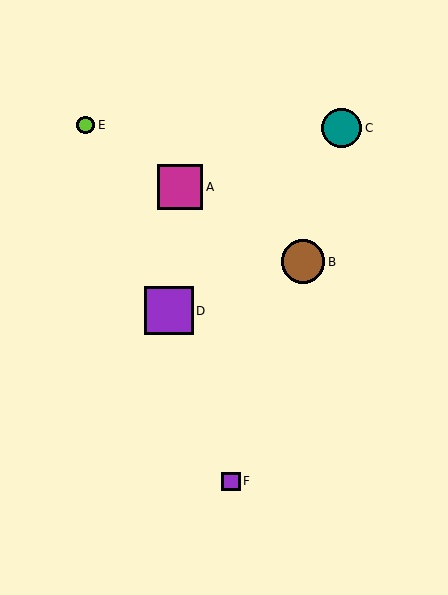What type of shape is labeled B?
Shape B is a brown circle.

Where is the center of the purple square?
The center of the purple square is at (231, 481).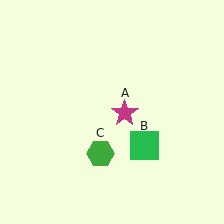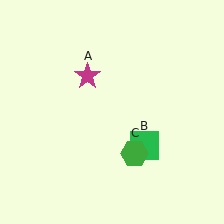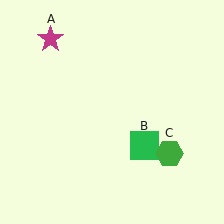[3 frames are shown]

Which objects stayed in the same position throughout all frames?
Green square (object B) remained stationary.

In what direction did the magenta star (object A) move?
The magenta star (object A) moved up and to the left.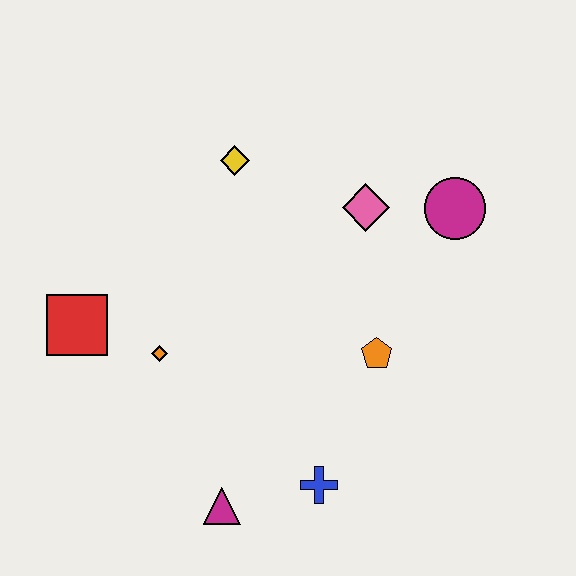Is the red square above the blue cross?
Yes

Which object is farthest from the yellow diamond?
The magenta triangle is farthest from the yellow diamond.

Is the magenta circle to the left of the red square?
No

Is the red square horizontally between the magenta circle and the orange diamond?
No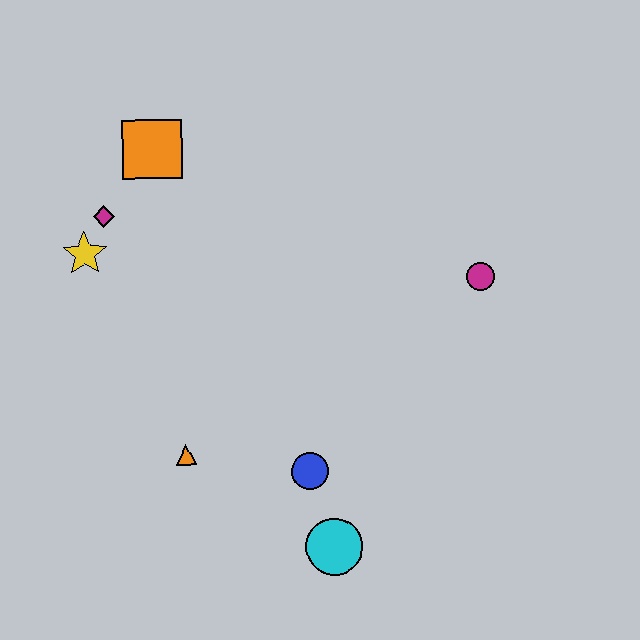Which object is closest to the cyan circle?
The blue circle is closest to the cyan circle.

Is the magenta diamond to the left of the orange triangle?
Yes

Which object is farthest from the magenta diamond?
The cyan circle is farthest from the magenta diamond.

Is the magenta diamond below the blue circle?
No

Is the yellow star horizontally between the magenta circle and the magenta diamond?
No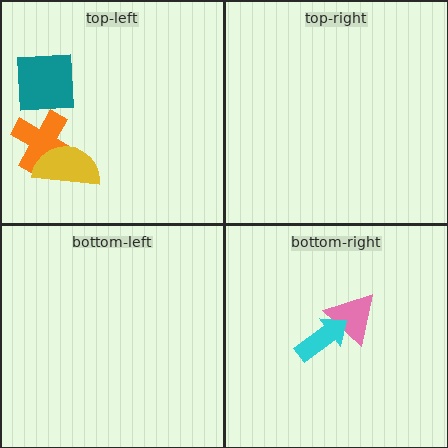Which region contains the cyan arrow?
The bottom-right region.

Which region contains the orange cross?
The top-left region.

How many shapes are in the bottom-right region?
2.